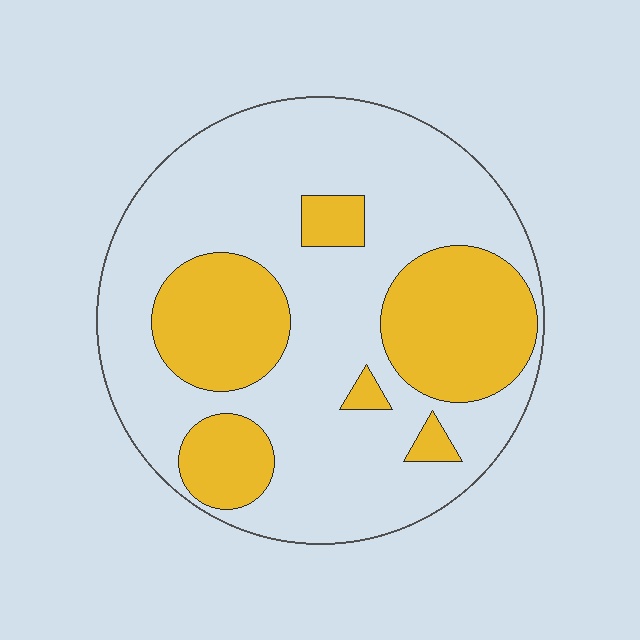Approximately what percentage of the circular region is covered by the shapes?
Approximately 30%.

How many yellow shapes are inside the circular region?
6.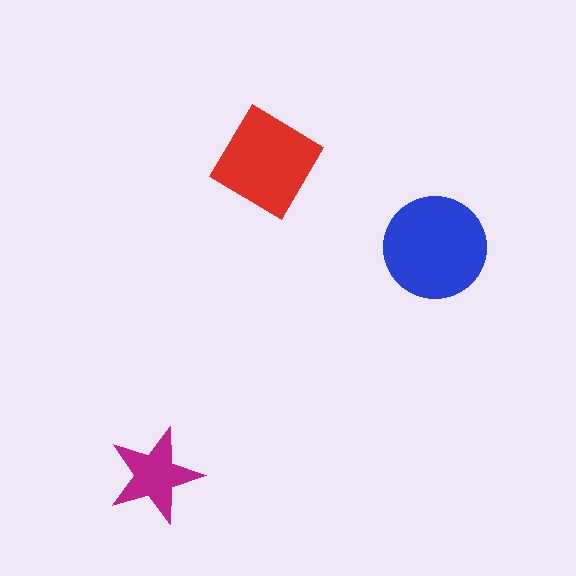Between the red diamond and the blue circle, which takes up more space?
The blue circle.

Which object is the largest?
The blue circle.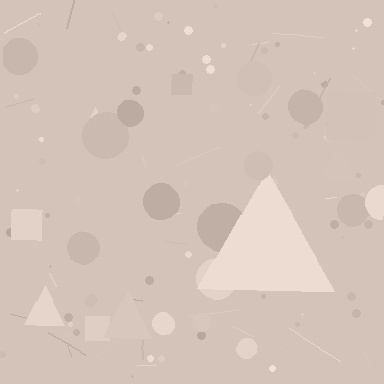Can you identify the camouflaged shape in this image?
The camouflaged shape is a triangle.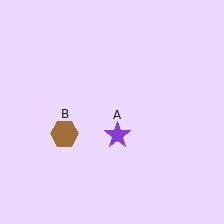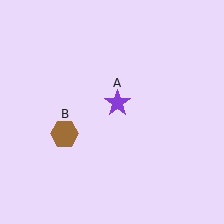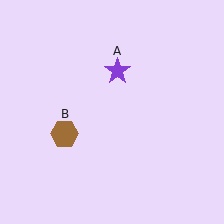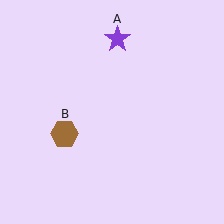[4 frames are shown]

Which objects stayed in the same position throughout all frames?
Brown hexagon (object B) remained stationary.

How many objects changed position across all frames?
1 object changed position: purple star (object A).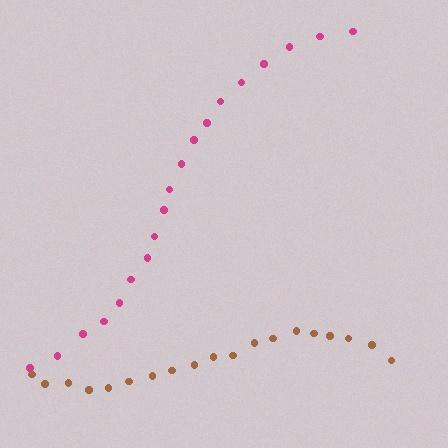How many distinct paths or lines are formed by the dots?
There are 2 distinct paths.